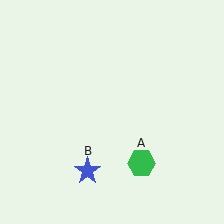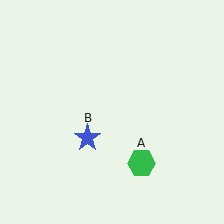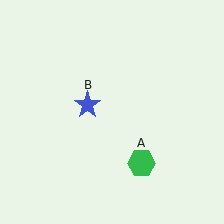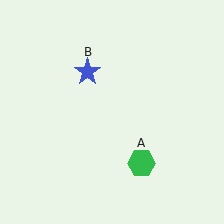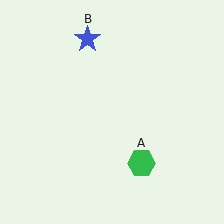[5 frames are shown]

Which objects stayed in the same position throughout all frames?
Green hexagon (object A) remained stationary.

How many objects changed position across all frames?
1 object changed position: blue star (object B).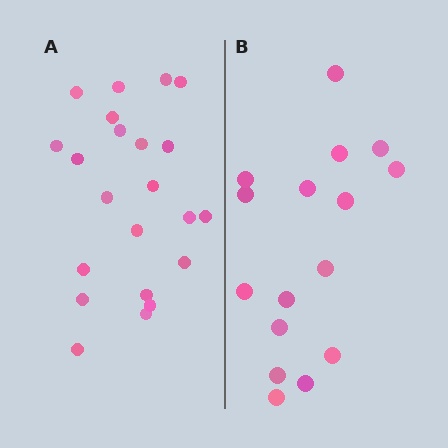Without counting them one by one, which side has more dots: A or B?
Region A (the left region) has more dots.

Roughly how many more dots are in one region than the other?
Region A has about 6 more dots than region B.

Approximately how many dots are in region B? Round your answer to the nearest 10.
About 20 dots. (The exact count is 16, which rounds to 20.)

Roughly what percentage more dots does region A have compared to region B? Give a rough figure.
About 40% more.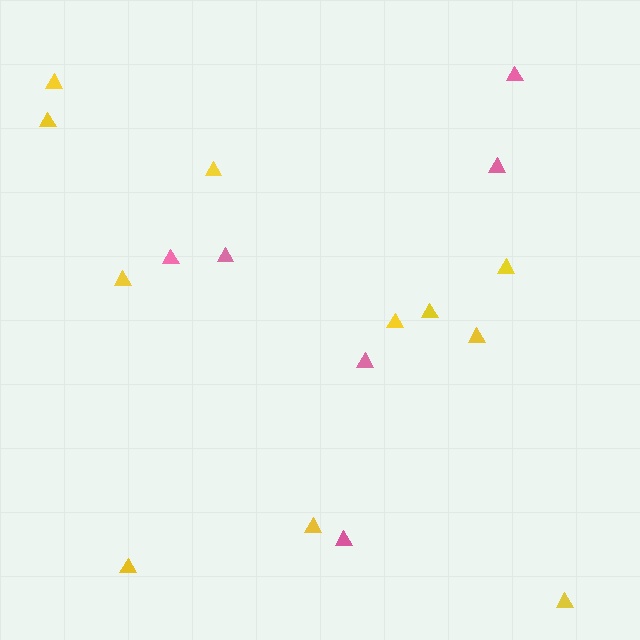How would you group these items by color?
There are 2 groups: one group of pink triangles (6) and one group of yellow triangles (11).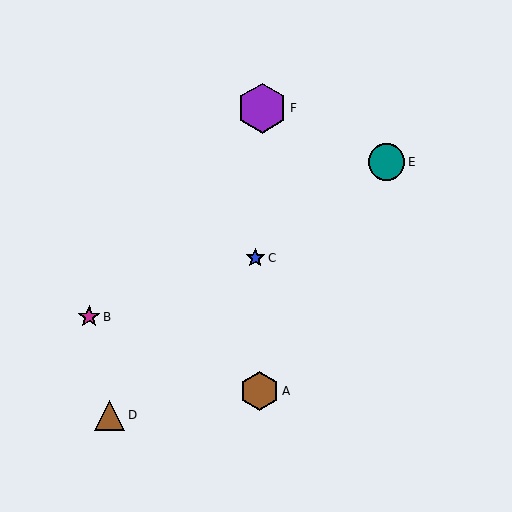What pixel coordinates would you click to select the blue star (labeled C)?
Click at (255, 258) to select the blue star C.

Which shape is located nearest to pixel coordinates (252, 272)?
The blue star (labeled C) at (255, 258) is nearest to that location.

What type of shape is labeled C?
Shape C is a blue star.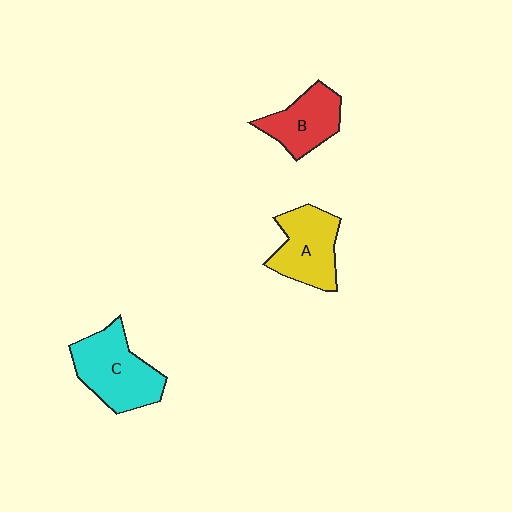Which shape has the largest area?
Shape C (cyan).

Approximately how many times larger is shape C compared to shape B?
Approximately 1.4 times.